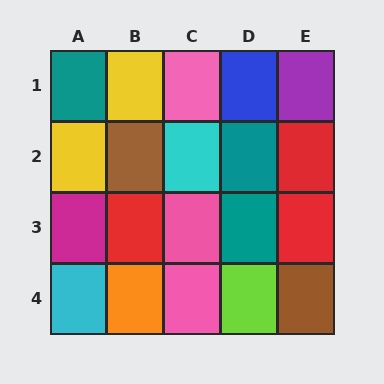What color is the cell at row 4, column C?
Pink.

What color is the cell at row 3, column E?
Red.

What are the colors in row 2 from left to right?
Yellow, brown, cyan, teal, red.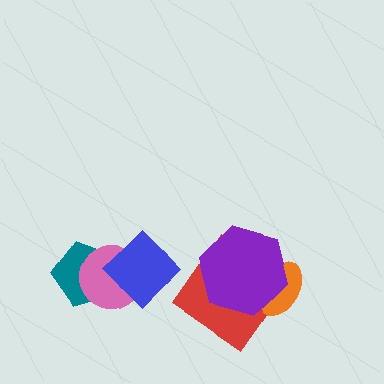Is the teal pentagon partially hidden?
Yes, it is partially covered by another shape.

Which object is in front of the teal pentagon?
The pink circle is in front of the teal pentagon.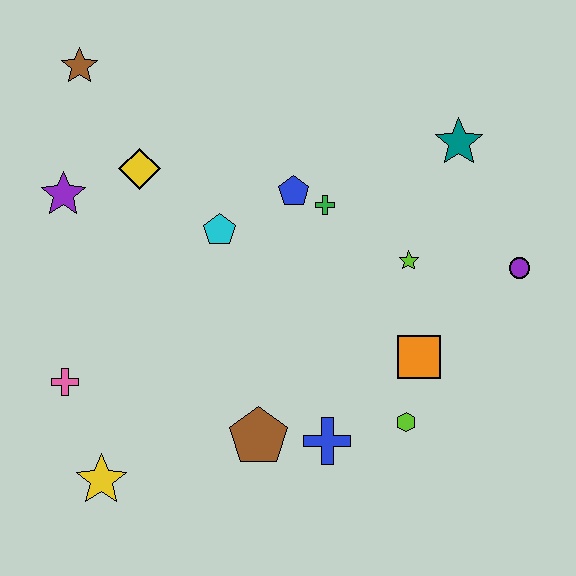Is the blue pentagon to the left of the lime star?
Yes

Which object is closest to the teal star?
The lime star is closest to the teal star.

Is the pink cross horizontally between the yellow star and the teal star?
No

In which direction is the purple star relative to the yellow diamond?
The purple star is to the left of the yellow diamond.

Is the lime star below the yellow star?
No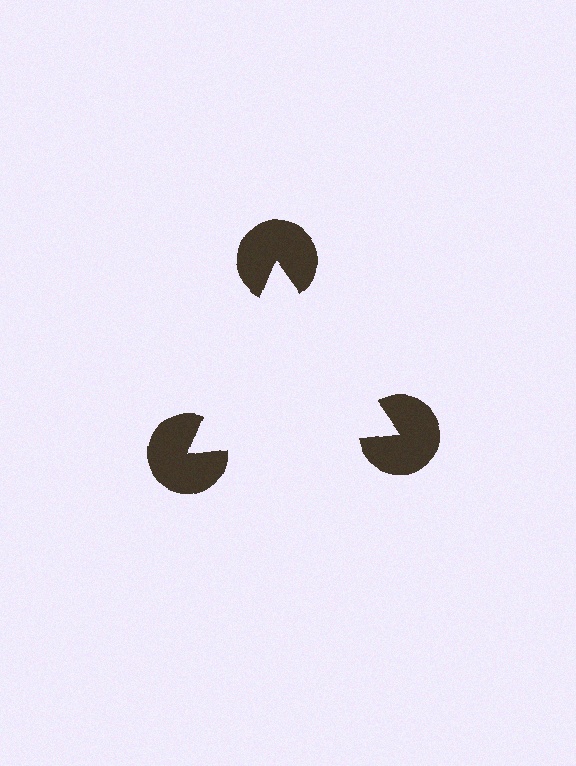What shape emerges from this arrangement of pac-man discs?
An illusory triangle — its edges are inferred from the aligned wedge cuts in the pac-man discs, not physically drawn.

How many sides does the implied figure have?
3 sides.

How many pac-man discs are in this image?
There are 3 — one at each vertex of the illusory triangle.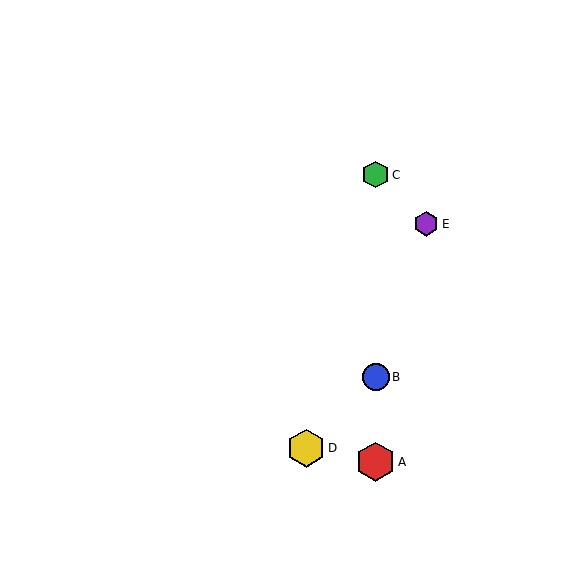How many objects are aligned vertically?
3 objects (A, B, C) are aligned vertically.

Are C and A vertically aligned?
Yes, both are at x≈376.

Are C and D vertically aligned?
No, C is at x≈376 and D is at x≈306.